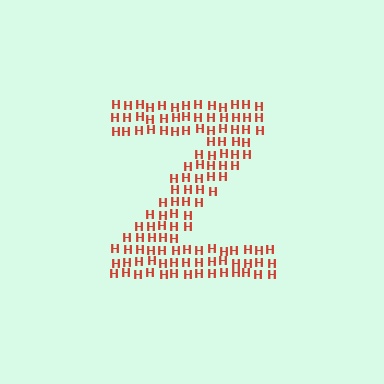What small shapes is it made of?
It is made of small letter H's.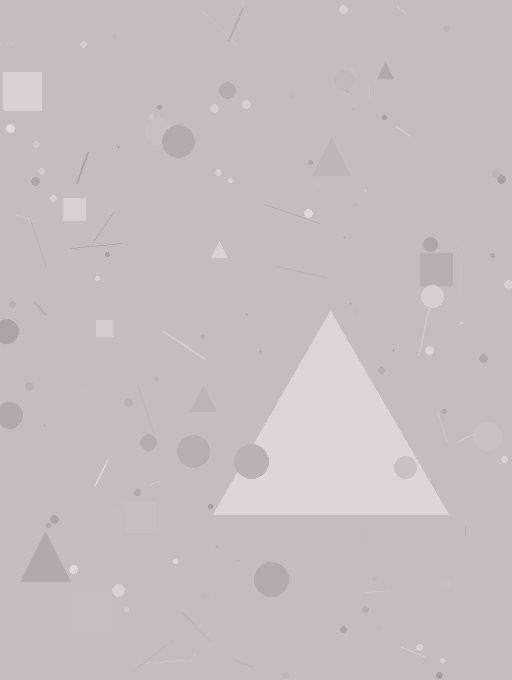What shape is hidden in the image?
A triangle is hidden in the image.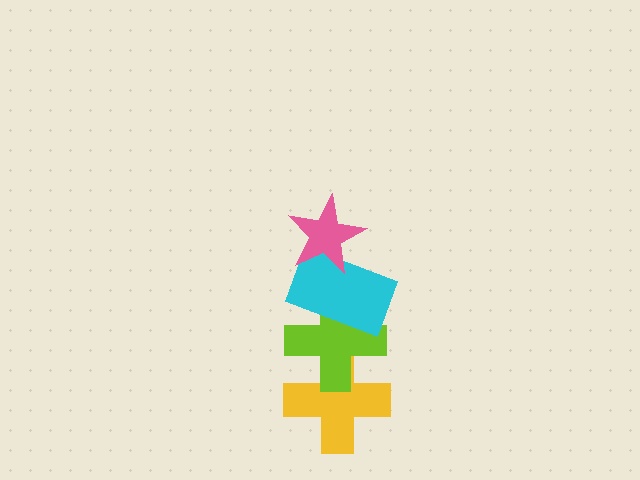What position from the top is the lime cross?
The lime cross is 3rd from the top.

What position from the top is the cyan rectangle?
The cyan rectangle is 2nd from the top.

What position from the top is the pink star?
The pink star is 1st from the top.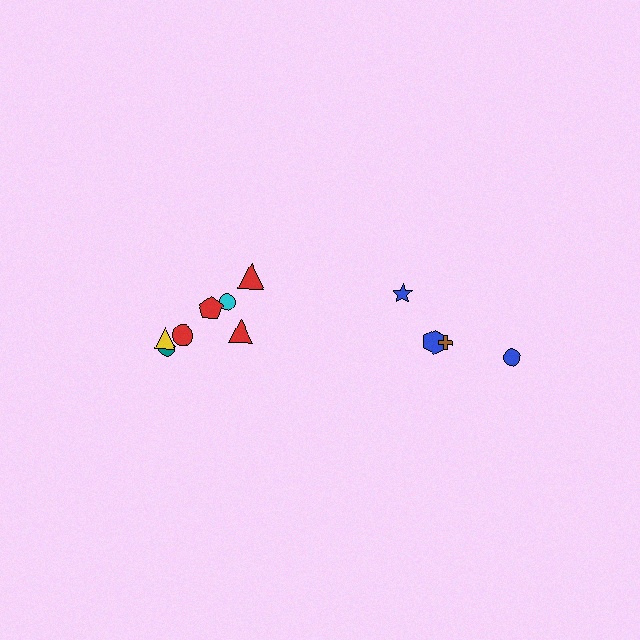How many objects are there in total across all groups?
There are 11 objects.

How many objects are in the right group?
There are 4 objects.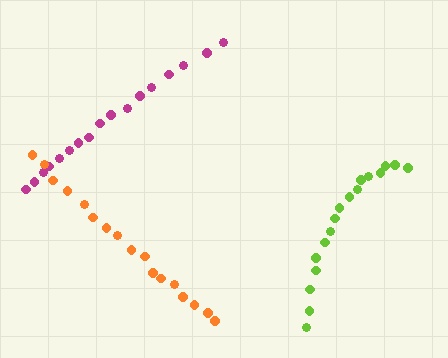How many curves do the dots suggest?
There are 3 distinct paths.